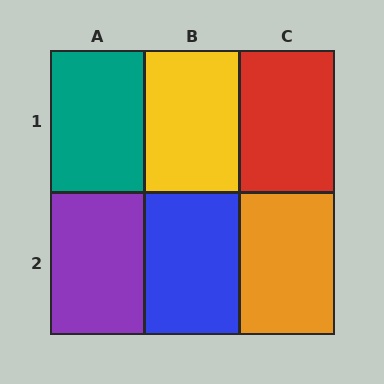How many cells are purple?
1 cell is purple.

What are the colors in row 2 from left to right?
Purple, blue, orange.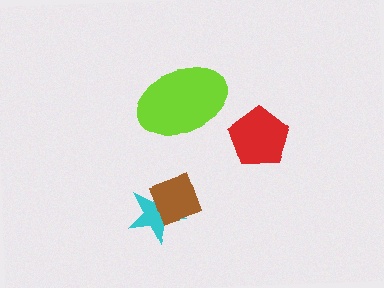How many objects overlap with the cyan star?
1 object overlaps with the cyan star.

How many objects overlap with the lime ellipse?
0 objects overlap with the lime ellipse.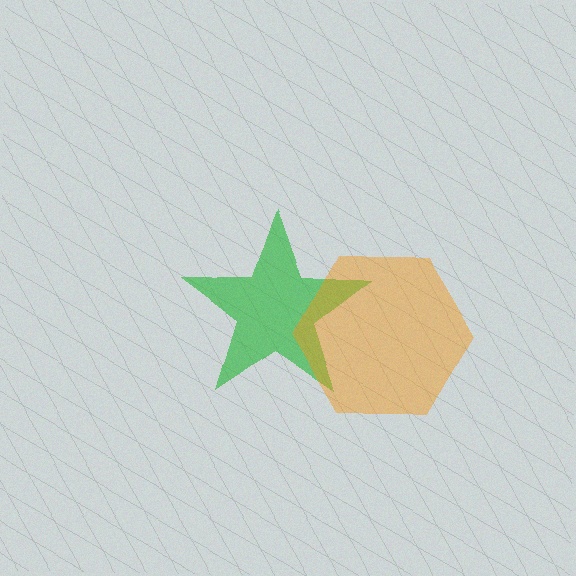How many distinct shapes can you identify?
There are 2 distinct shapes: a green star, an orange hexagon.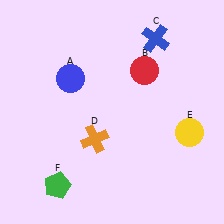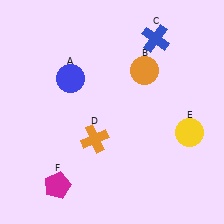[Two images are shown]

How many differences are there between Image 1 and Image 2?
There are 2 differences between the two images.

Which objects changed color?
B changed from red to orange. F changed from green to magenta.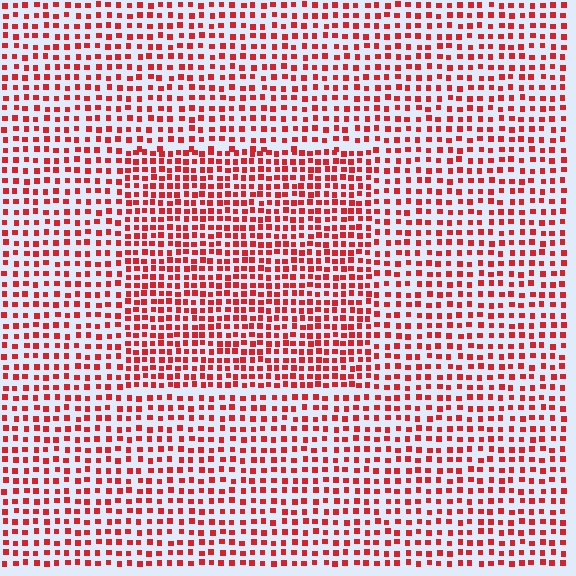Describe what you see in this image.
The image contains small red elements arranged at two different densities. A rectangle-shaped region is visible where the elements are more densely packed than the surrounding area.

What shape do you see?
I see a rectangle.